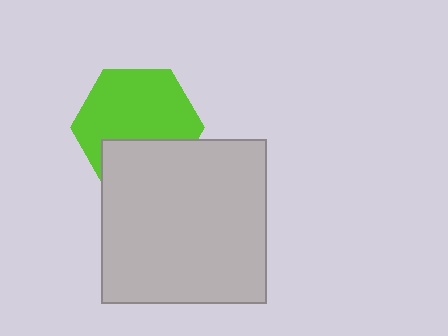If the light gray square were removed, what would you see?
You would see the complete lime hexagon.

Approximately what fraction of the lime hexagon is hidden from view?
Roughly 32% of the lime hexagon is hidden behind the light gray square.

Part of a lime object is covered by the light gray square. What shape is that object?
It is a hexagon.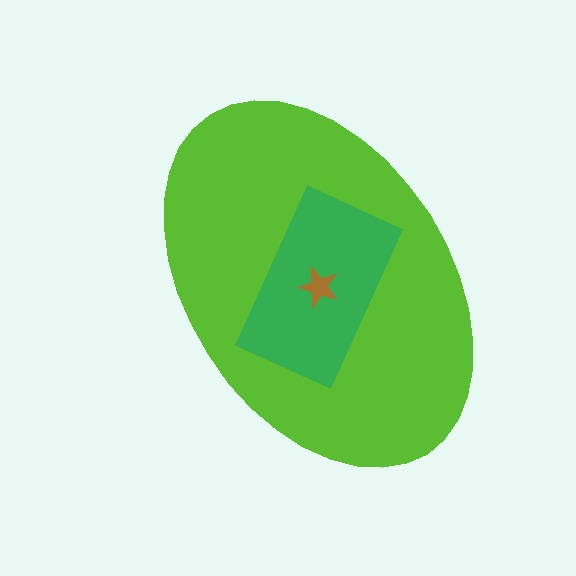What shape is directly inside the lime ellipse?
The green rectangle.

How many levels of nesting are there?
3.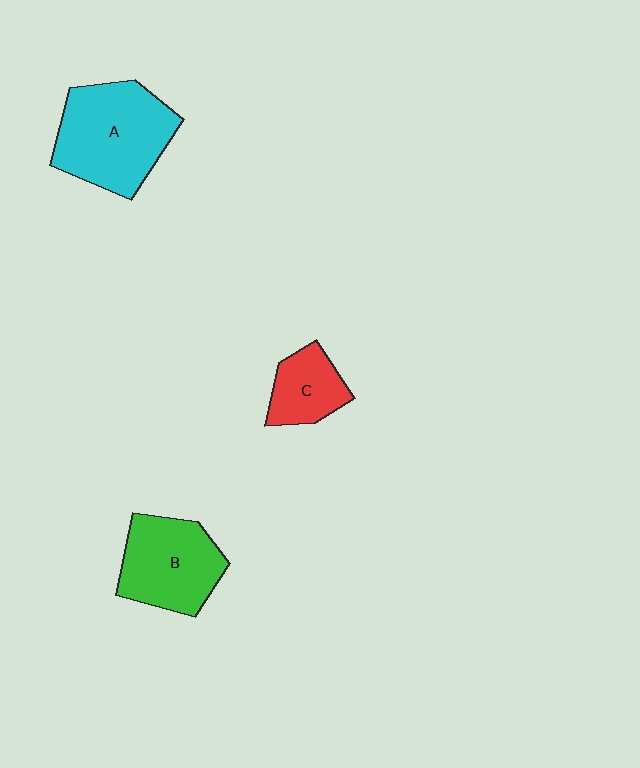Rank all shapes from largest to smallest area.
From largest to smallest: A (cyan), B (green), C (red).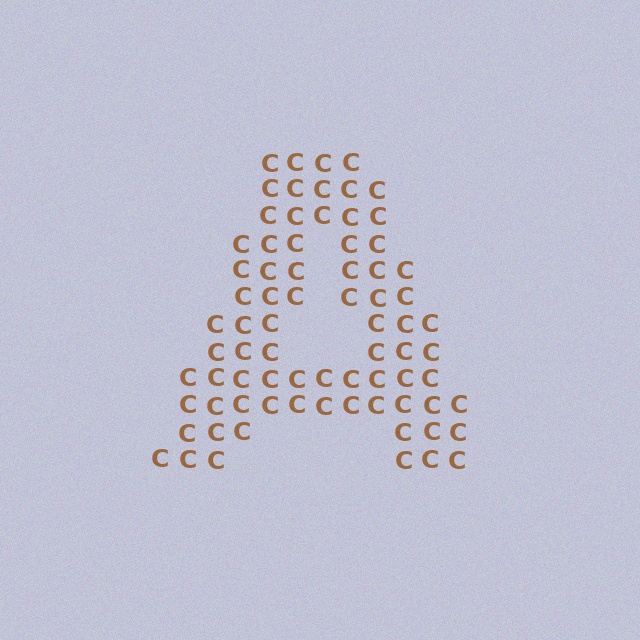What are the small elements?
The small elements are letter C's.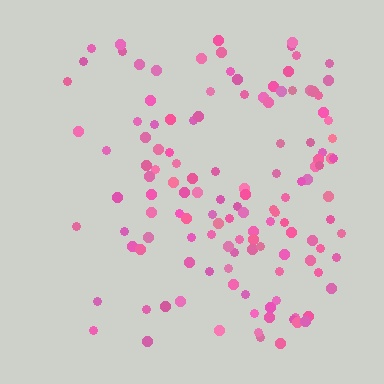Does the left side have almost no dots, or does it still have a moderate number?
Still a moderate number, just noticeably fewer than the right.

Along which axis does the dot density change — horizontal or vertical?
Horizontal.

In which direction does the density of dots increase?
From left to right, with the right side densest.